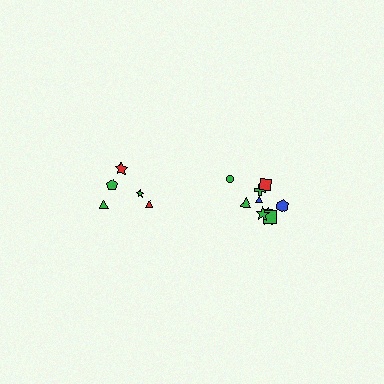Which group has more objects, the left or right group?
The right group.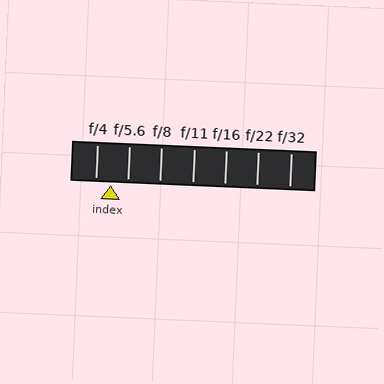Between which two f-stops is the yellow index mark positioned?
The index mark is between f/4 and f/5.6.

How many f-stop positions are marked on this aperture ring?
There are 7 f-stop positions marked.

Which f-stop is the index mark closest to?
The index mark is closest to f/4.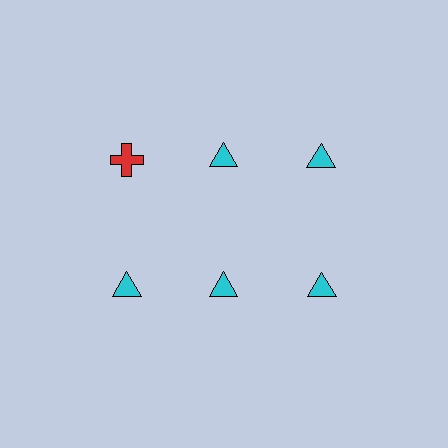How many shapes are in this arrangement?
There are 6 shapes arranged in a grid pattern.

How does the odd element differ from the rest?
It differs in both color (red instead of cyan) and shape (cross instead of triangle).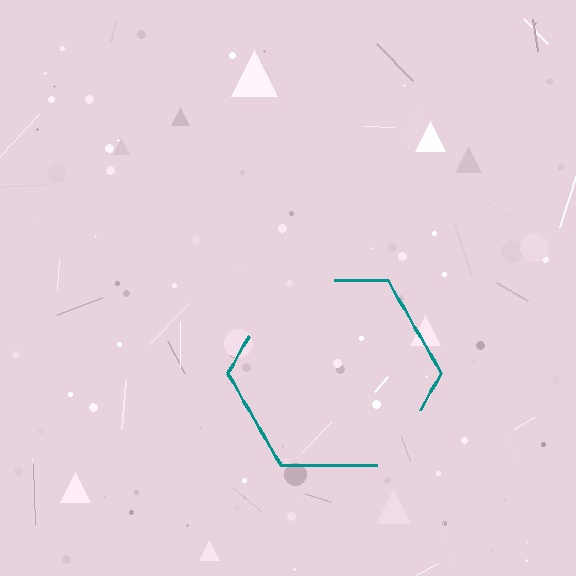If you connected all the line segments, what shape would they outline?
They would outline a hexagon.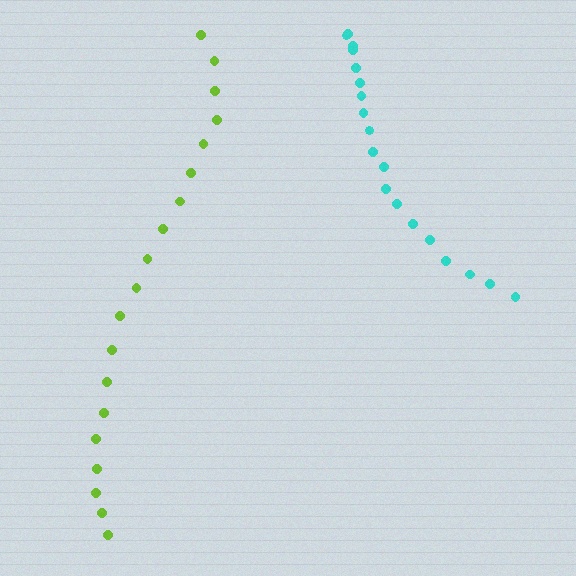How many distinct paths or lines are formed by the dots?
There are 2 distinct paths.